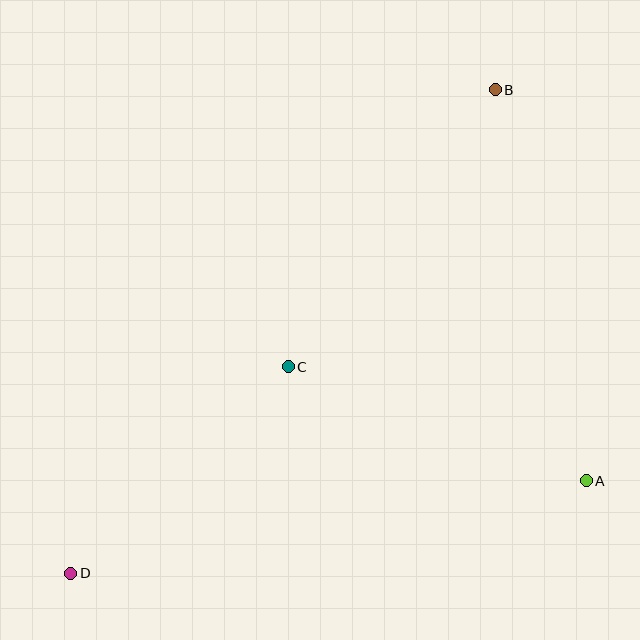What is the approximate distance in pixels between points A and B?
The distance between A and B is approximately 401 pixels.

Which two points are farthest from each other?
Points B and D are farthest from each other.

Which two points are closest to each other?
Points C and D are closest to each other.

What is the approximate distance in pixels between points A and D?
The distance between A and D is approximately 524 pixels.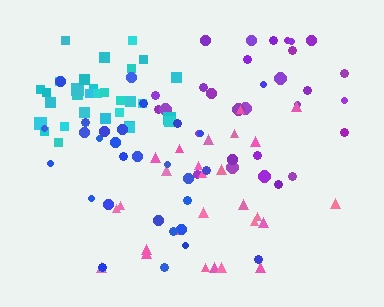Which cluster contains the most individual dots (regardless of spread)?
Cyan (31).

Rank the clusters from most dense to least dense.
cyan, pink, purple, blue.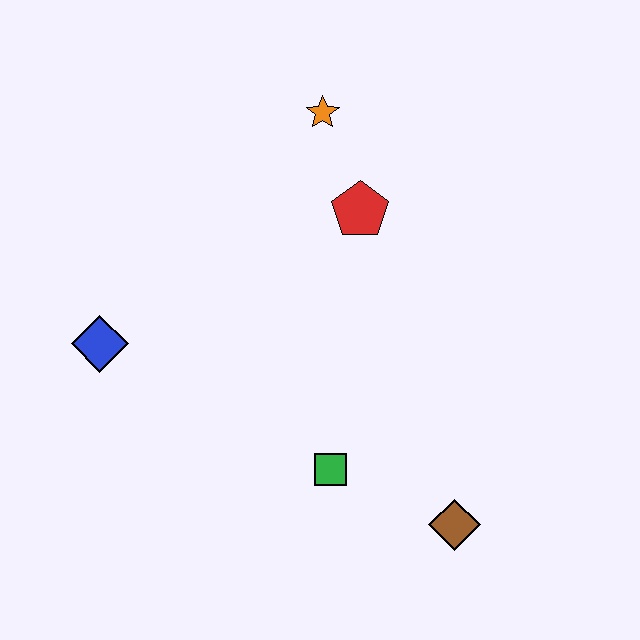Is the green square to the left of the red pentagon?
Yes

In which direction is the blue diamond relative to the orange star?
The blue diamond is below the orange star.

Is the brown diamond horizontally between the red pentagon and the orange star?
No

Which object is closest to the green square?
The brown diamond is closest to the green square.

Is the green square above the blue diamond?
No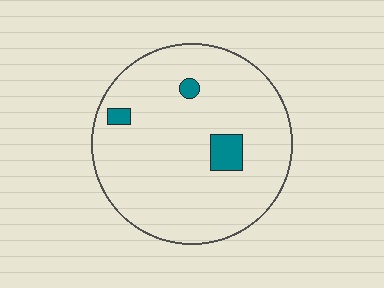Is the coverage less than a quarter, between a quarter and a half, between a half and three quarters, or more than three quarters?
Less than a quarter.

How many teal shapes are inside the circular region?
3.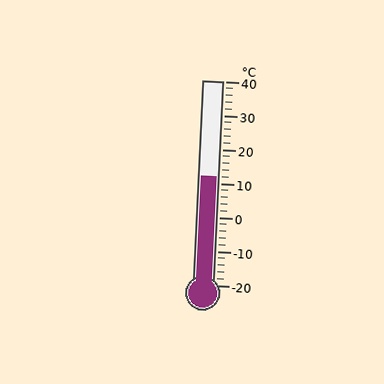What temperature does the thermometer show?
The thermometer shows approximately 12°C.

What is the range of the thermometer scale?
The thermometer scale ranges from -20°C to 40°C.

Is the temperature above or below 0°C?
The temperature is above 0°C.